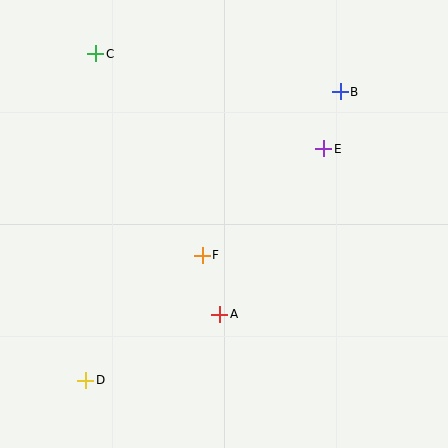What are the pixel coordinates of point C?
Point C is at (96, 54).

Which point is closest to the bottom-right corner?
Point A is closest to the bottom-right corner.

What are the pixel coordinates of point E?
Point E is at (324, 149).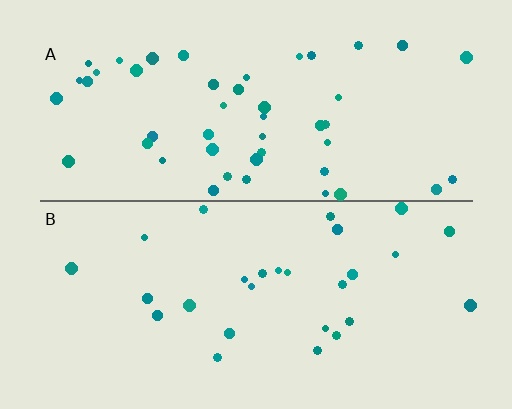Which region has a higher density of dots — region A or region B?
A (the top).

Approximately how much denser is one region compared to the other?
Approximately 1.7× — region A over region B.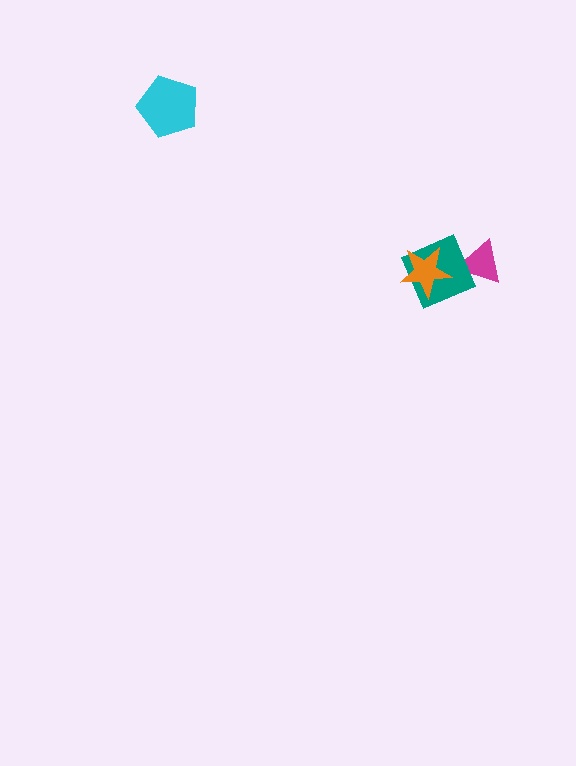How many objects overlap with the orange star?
1 object overlaps with the orange star.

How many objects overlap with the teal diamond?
2 objects overlap with the teal diamond.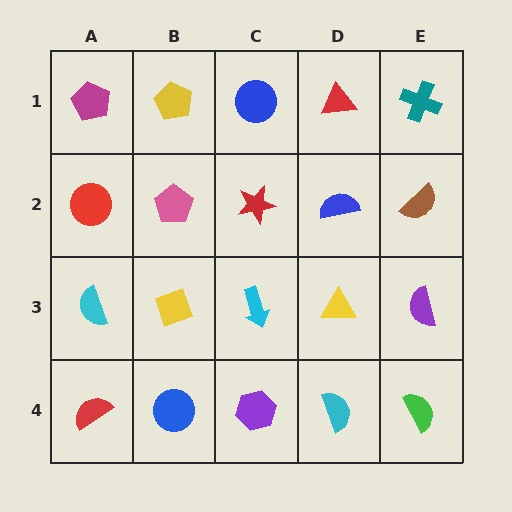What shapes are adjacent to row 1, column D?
A blue semicircle (row 2, column D), a blue circle (row 1, column C), a teal cross (row 1, column E).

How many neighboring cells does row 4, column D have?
3.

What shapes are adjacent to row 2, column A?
A magenta pentagon (row 1, column A), a cyan semicircle (row 3, column A), a pink pentagon (row 2, column B).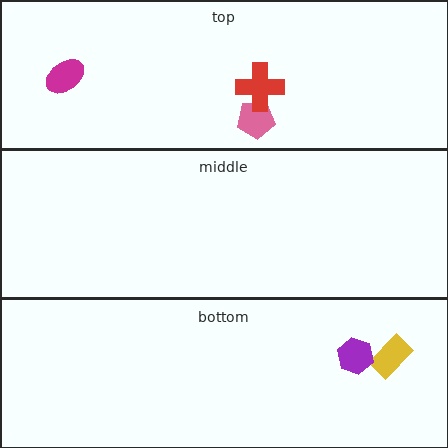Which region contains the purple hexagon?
The bottom region.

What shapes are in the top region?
The magenta ellipse, the pink pentagon, the red cross.